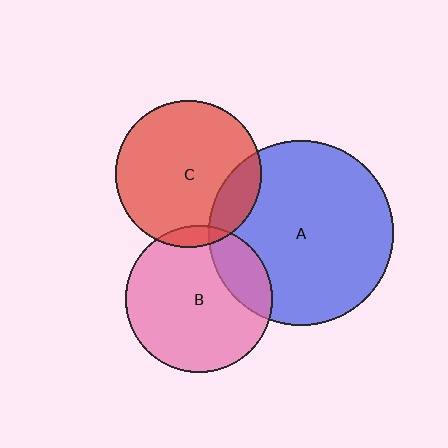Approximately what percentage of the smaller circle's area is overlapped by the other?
Approximately 20%.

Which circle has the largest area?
Circle A (blue).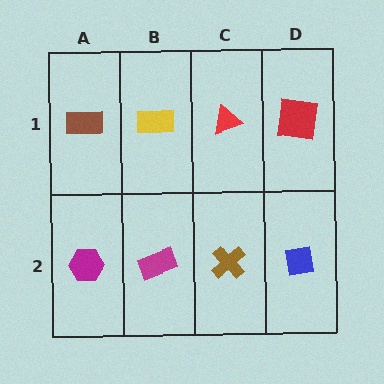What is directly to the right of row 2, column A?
A magenta rectangle.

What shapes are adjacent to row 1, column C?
A brown cross (row 2, column C), a yellow rectangle (row 1, column B), a red square (row 1, column D).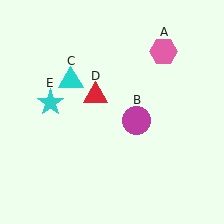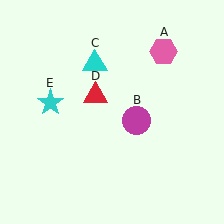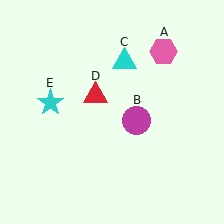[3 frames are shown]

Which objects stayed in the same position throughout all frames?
Pink hexagon (object A) and magenta circle (object B) and red triangle (object D) and cyan star (object E) remained stationary.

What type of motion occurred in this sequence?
The cyan triangle (object C) rotated clockwise around the center of the scene.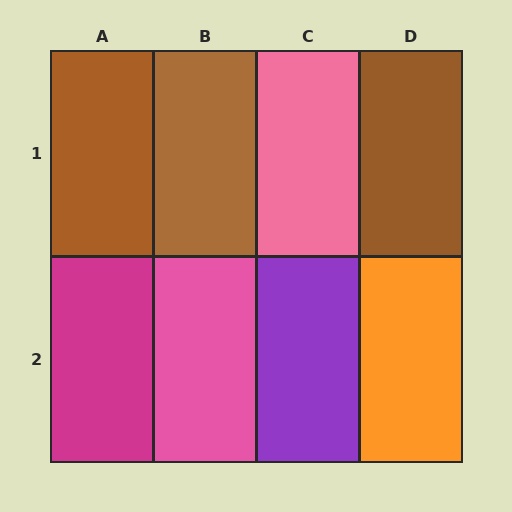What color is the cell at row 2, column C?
Purple.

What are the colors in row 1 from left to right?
Brown, brown, pink, brown.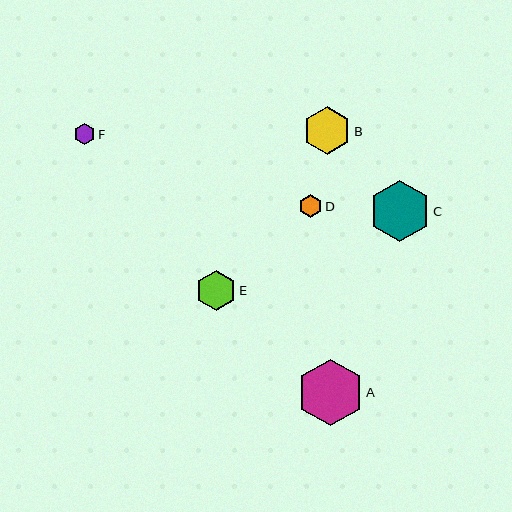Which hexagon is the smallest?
Hexagon F is the smallest with a size of approximately 21 pixels.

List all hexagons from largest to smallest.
From largest to smallest: A, C, B, E, D, F.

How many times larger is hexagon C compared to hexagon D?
Hexagon C is approximately 2.6 times the size of hexagon D.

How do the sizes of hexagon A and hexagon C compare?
Hexagon A and hexagon C are approximately the same size.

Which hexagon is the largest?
Hexagon A is the largest with a size of approximately 66 pixels.